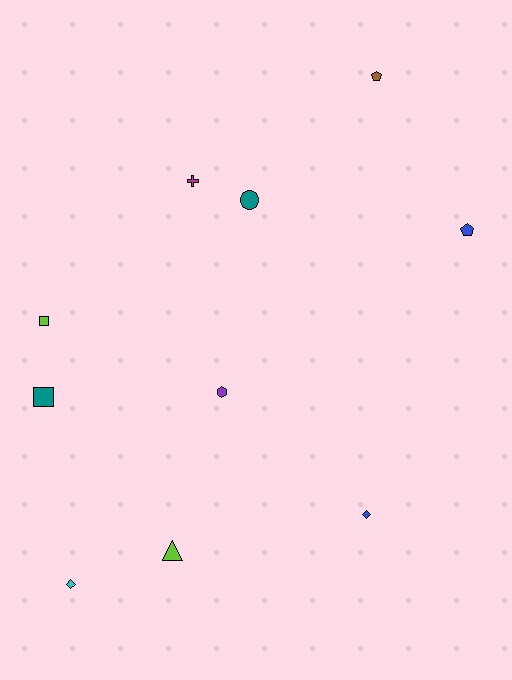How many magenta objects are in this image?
There is 1 magenta object.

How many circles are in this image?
There is 1 circle.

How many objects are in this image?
There are 10 objects.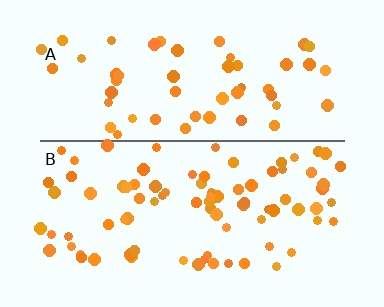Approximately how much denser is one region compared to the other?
Approximately 1.5× — region B over region A.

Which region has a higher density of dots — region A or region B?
B (the bottom).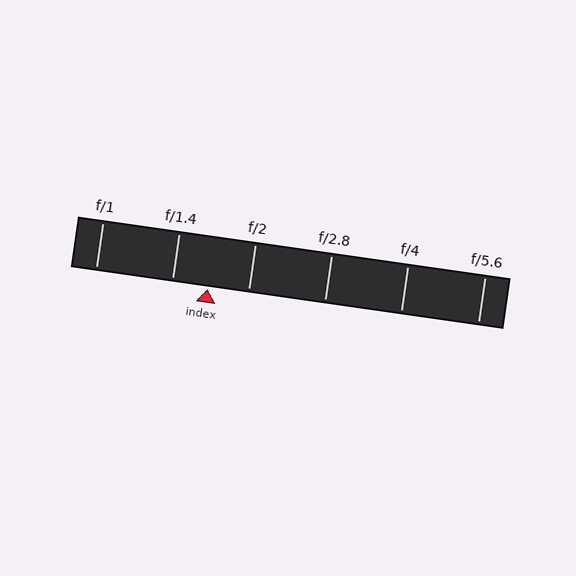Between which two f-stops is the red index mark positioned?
The index mark is between f/1.4 and f/2.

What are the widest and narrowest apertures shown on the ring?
The widest aperture shown is f/1 and the narrowest is f/5.6.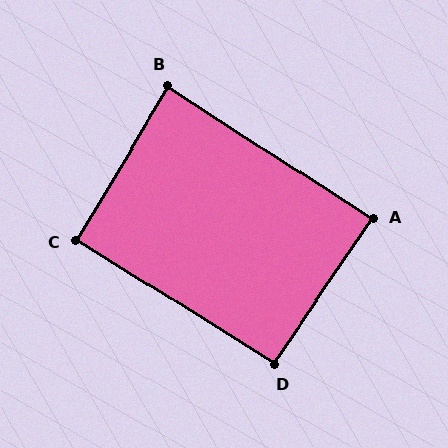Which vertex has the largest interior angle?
D, at approximately 92 degrees.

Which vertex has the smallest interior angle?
B, at approximately 88 degrees.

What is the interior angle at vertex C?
Approximately 91 degrees (approximately right).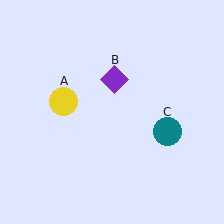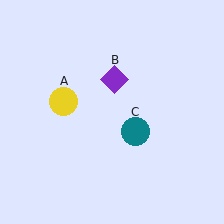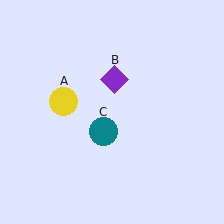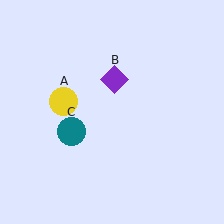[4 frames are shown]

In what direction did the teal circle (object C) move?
The teal circle (object C) moved left.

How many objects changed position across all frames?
1 object changed position: teal circle (object C).